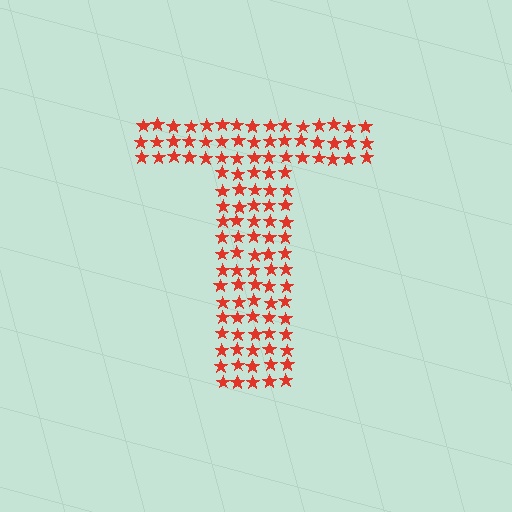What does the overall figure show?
The overall figure shows the letter T.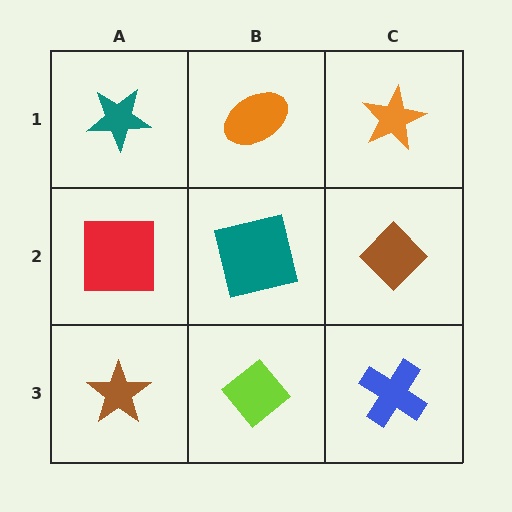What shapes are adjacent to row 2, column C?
An orange star (row 1, column C), a blue cross (row 3, column C), a teal square (row 2, column B).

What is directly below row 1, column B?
A teal square.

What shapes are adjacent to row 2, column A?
A teal star (row 1, column A), a brown star (row 3, column A), a teal square (row 2, column B).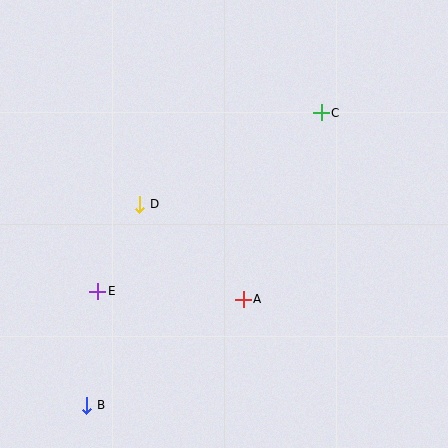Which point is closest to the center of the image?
Point A at (243, 299) is closest to the center.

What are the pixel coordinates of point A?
Point A is at (243, 299).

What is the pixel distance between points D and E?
The distance between D and E is 97 pixels.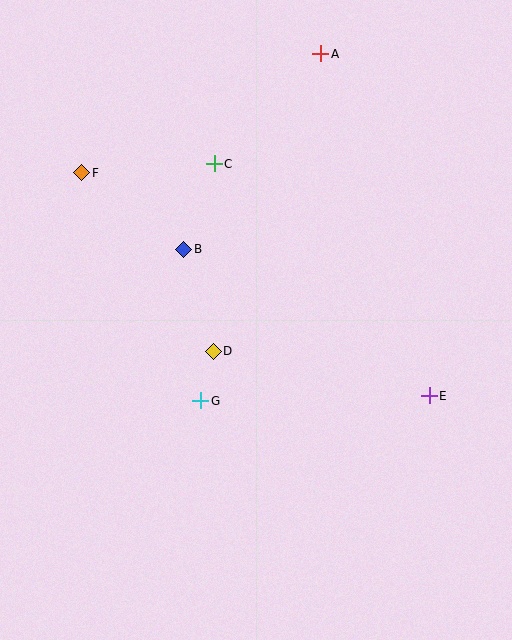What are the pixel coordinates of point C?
Point C is at (214, 164).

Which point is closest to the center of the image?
Point D at (213, 351) is closest to the center.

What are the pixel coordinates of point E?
Point E is at (429, 396).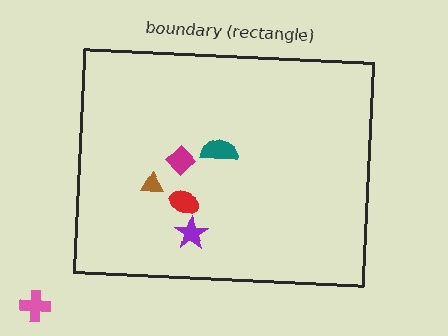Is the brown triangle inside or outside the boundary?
Inside.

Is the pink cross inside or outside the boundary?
Outside.